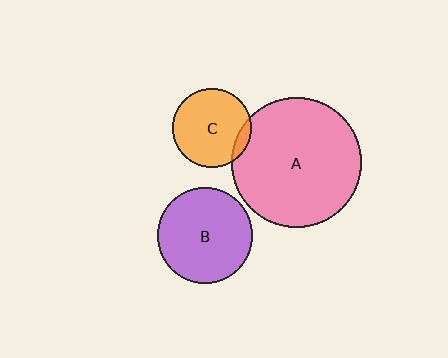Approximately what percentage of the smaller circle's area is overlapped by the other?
Approximately 10%.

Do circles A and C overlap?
Yes.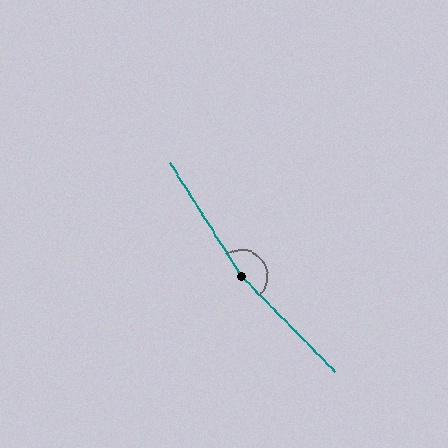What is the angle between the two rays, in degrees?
Approximately 168 degrees.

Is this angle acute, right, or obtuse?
It is obtuse.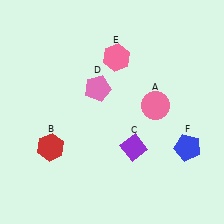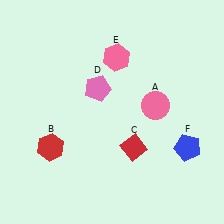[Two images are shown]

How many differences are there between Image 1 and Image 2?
There is 1 difference between the two images.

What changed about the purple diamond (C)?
In Image 1, C is purple. In Image 2, it changed to red.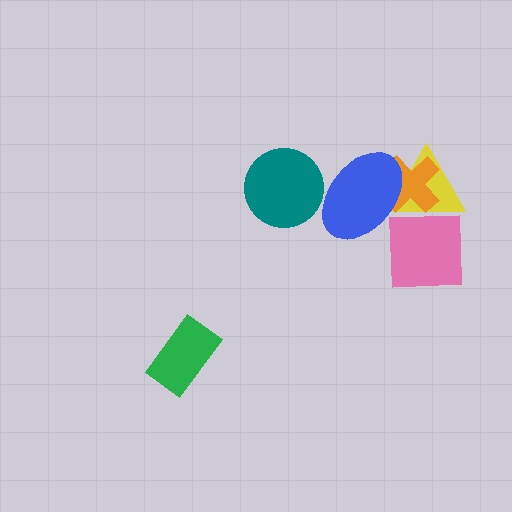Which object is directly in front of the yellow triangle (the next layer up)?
The orange cross is directly in front of the yellow triangle.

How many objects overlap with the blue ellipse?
3 objects overlap with the blue ellipse.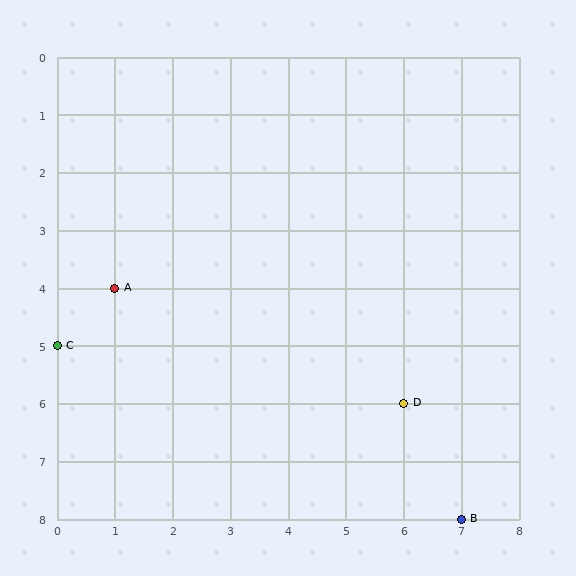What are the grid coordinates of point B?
Point B is at grid coordinates (7, 8).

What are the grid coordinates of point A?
Point A is at grid coordinates (1, 4).